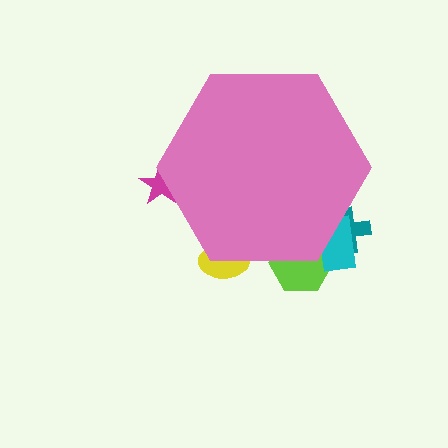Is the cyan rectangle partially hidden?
Yes, the cyan rectangle is partially hidden behind the pink hexagon.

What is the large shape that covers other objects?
A pink hexagon.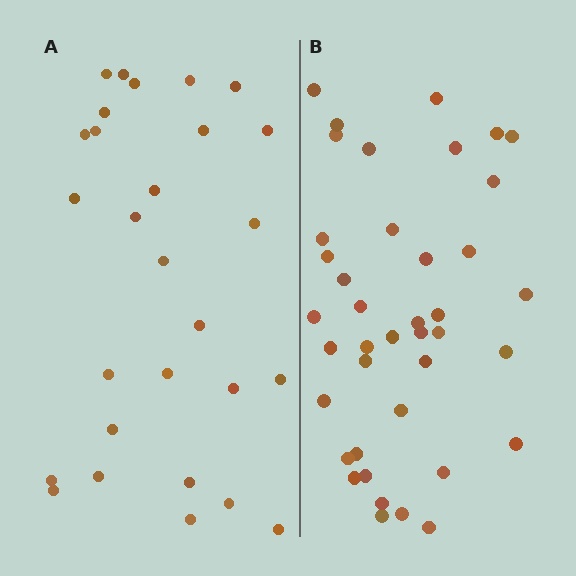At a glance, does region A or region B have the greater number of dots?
Region B (the right region) has more dots.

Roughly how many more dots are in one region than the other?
Region B has roughly 12 or so more dots than region A.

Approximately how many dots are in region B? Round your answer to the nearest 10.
About 40 dots.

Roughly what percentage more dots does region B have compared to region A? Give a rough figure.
About 45% more.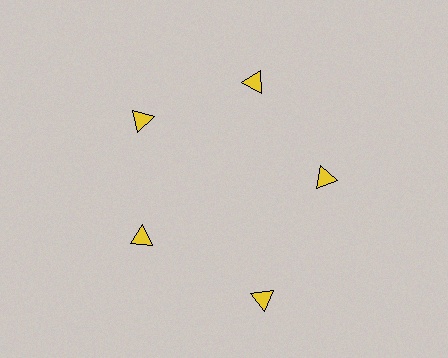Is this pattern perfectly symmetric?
No. The 5 yellow triangles are arranged in a ring, but one element near the 5 o'clock position is pushed outward from the center, breaking the 5-fold rotational symmetry.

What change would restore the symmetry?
The symmetry would be restored by moving it inward, back onto the ring so that all 5 triangles sit at equal angles and equal distance from the center.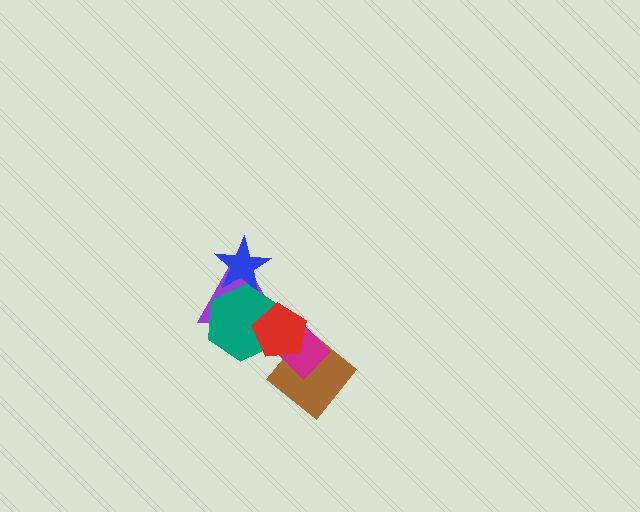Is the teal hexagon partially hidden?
Yes, it is partially covered by another shape.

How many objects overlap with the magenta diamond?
2 objects overlap with the magenta diamond.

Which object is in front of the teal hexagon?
The red pentagon is in front of the teal hexagon.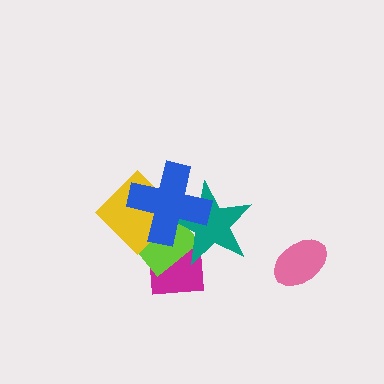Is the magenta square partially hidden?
Yes, it is partially covered by another shape.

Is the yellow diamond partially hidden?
Yes, it is partially covered by another shape.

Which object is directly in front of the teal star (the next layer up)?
The yellow diamond is directly in front of the teal star.